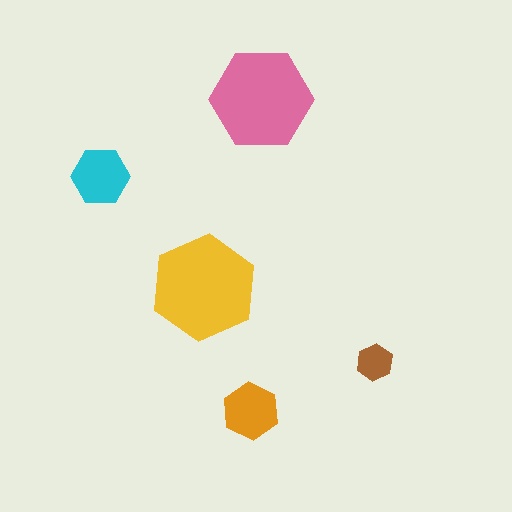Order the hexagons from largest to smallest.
the yellow one, the pink one, the cyan one, the orange one, the brown one.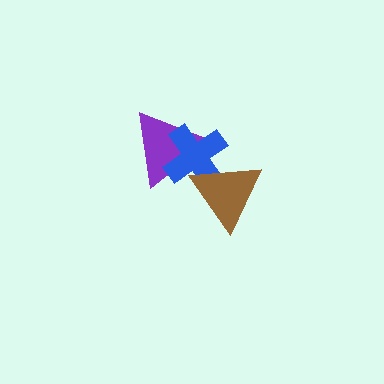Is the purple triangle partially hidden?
Yes, it is partially covered by another shape.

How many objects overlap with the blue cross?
2 objects overlap with the blue cross.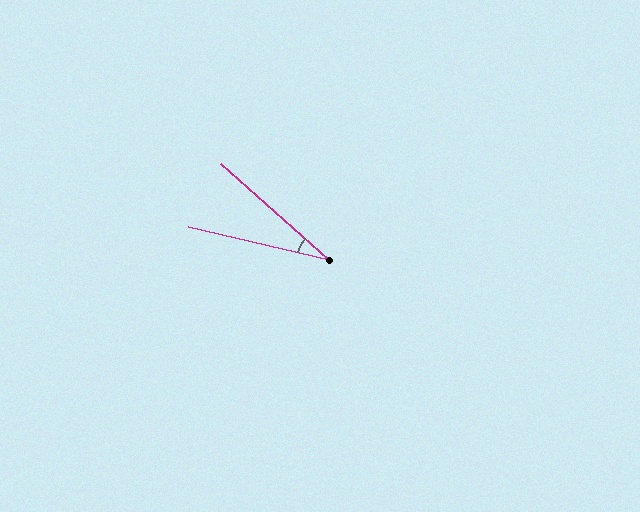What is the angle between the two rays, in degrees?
Approximately 28 degrees.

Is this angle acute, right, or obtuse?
It is acute.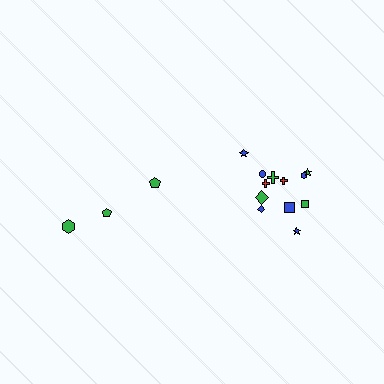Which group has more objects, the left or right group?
The right group.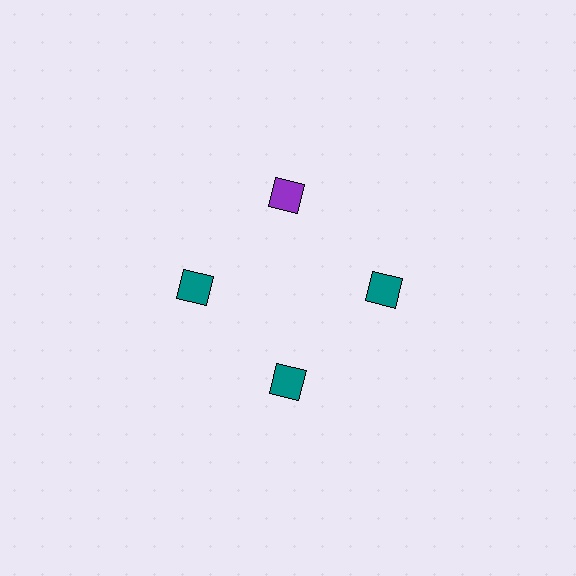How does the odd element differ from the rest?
It has a different color: purple instead of teal.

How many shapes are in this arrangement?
There are 4 shapes arranged in a ring pattern.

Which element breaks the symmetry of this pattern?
The purple diamond at roughly the 12 o'clock position breaks the symmetry. All other shapes are teal diamonds.